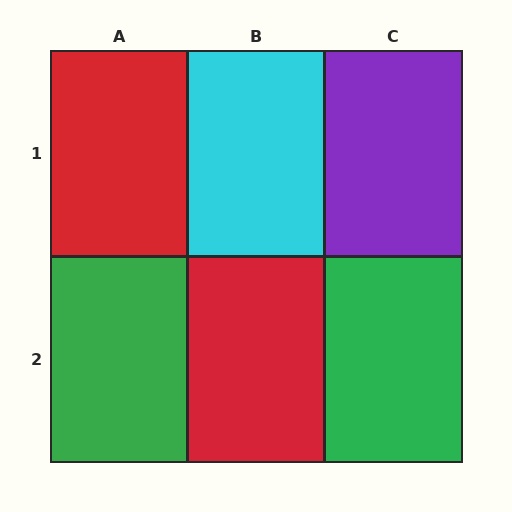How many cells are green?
2 cells are green.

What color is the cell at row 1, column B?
Cyan.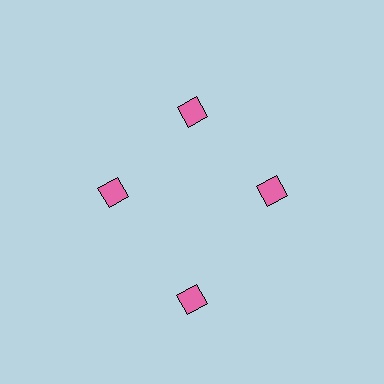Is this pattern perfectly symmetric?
No. The 4 pink diamonds are arranged in a ring, but one element near the 6 o'clock position is pushed outward from the center, breaking the 4-fold rotational symmetry.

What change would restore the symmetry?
The symmetry would be restored by moving it inward, back onto the ring so that all 4 diamonds sit at equal angles and equal distance from the center.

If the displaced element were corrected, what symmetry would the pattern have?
It would have 4-fold rotational symmetry — the pattern would map onto itself every 90 degrees.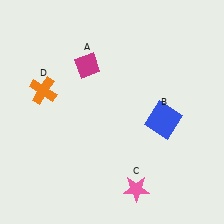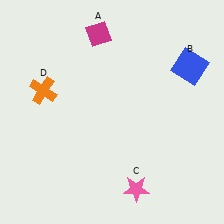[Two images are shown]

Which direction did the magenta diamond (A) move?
The magenta diamond (A) moved up.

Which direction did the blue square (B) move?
The blue square (B) moved up.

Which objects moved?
The objects that moved are: the magenta diamond (A), the blue square (B).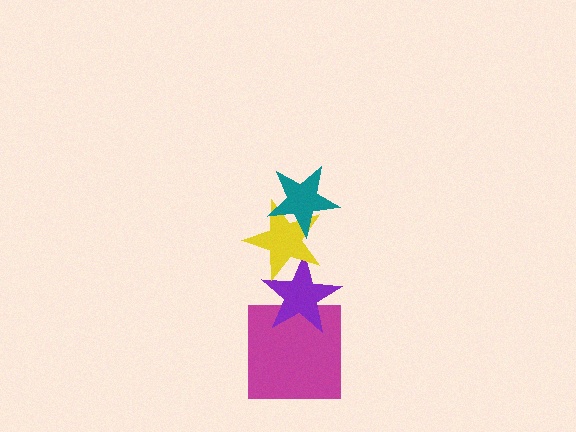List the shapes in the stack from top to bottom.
From top to bottom: the teal star, the yellow star, the purple star, the magenta square.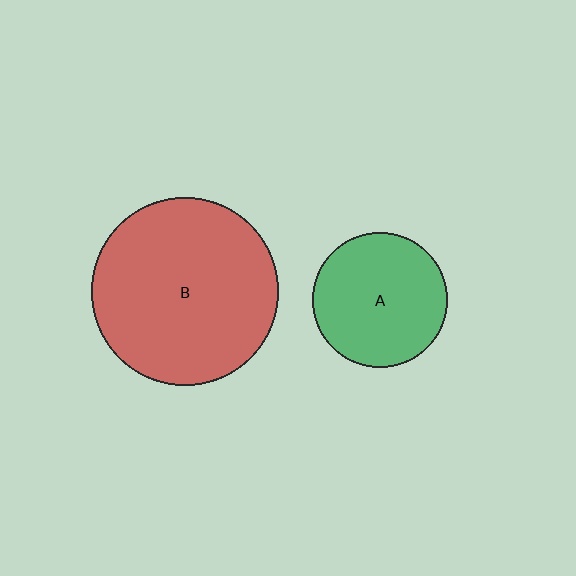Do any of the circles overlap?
No, none of the circles overlap.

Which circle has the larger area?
Circle B (red).